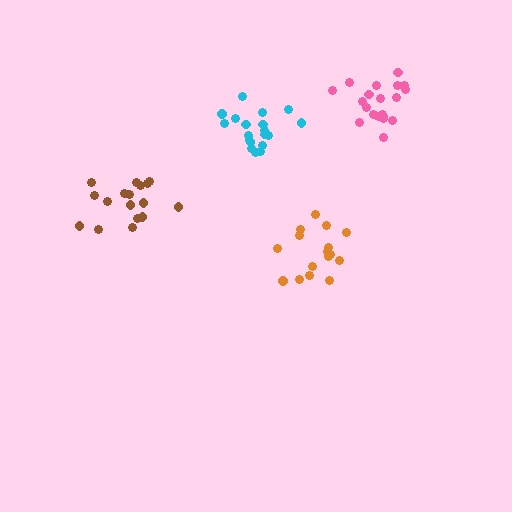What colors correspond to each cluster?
The clusters are colored: brown, orange, cyan, pink.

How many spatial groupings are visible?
There are 4 spatial groupings.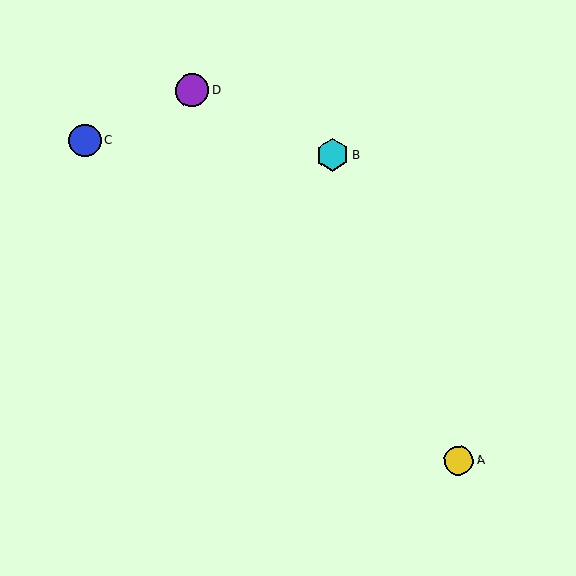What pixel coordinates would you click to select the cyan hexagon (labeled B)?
Click at (332, 155) to select the cyan hexagon B.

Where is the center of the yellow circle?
The center of the yellow circle is at (459, 460).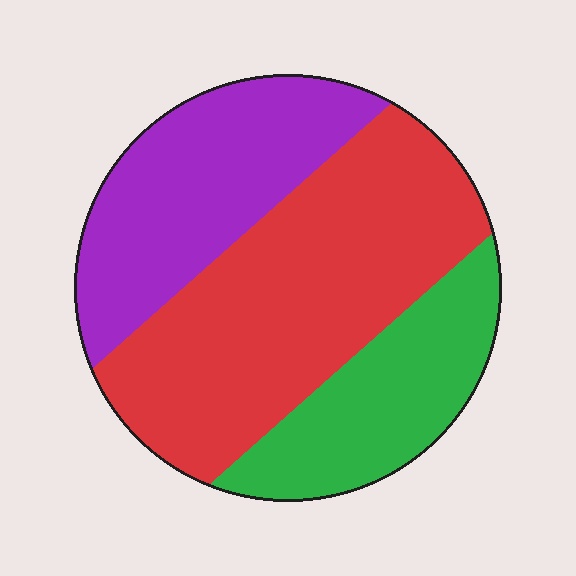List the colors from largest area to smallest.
From largest to smallest: red, purple, green.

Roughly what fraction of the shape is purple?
Purple covers roughly 30% of the shape.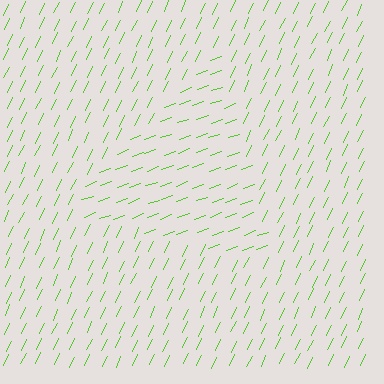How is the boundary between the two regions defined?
The boundary is defined purely by a change in line orientation (approximately 45 degrees difference). All lines are the same color and thickness.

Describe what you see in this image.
The image is filled with small lime line segments. A triangle region in the image has lines oriented differently from the surrounding lines, creating a visible texture boundary.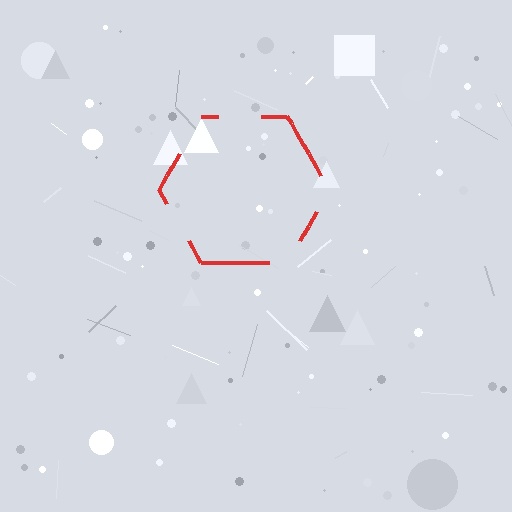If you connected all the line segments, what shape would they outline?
They would outline a hexagon.